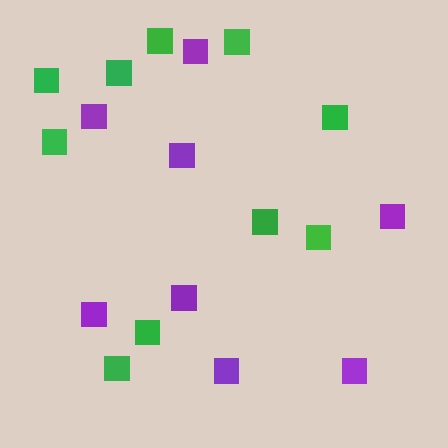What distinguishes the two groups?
There are 2 groups: one group of purple squares (8) and one group of green squares (10).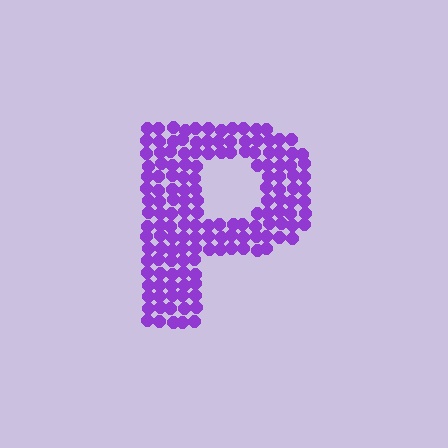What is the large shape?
The large shape is the letter P.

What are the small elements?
The small elements are circles.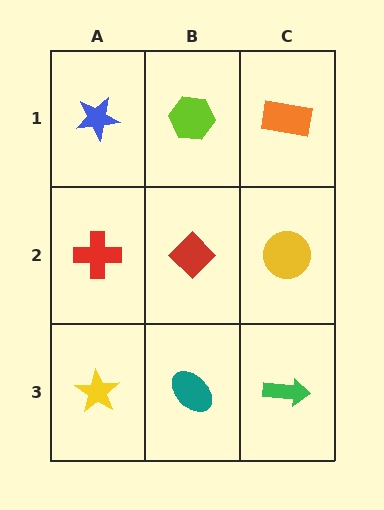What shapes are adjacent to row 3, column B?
A red diamond (row 2, column B), a yellow star (row 3, column A), a green arrow (row 3, column C).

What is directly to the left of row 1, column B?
A blue star.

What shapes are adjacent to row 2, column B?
A lime hexagon (row 1, column B), a teal ellipse (row 3, column B), a red cross (row 2, column A), a yellow circle (row 2, column C).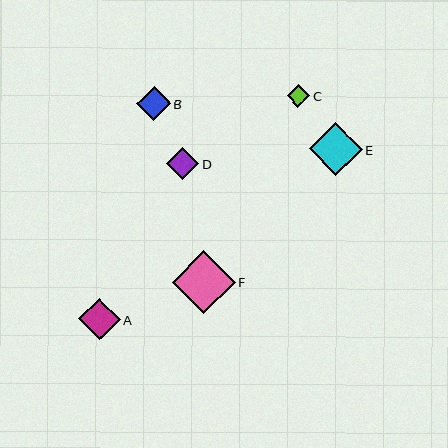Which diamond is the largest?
Diamond F is the largest with a size of approximately 63 pixels.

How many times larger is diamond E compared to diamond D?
Diamond E is approximately 1.7 times the size of diamond D.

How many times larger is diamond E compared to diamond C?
Diamond E is approximately 2.3 times the size of diamond C.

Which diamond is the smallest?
Diamond C is the smallest with a size of approximately 23 pixels.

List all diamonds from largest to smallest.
From largest to smallest: F, E, A, B, D, C.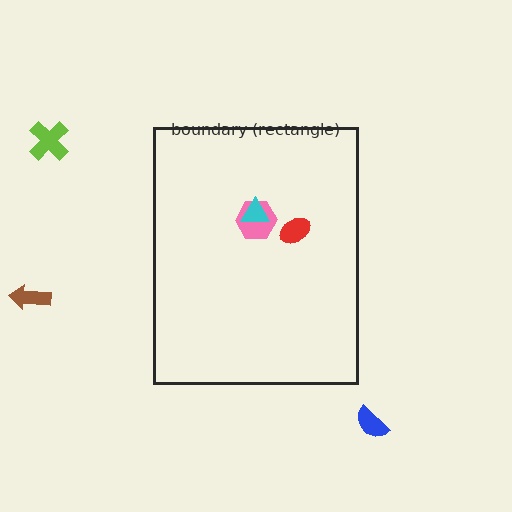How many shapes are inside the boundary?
3 inside, 3 outside.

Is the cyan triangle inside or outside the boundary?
Inside.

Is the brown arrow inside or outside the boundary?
Outside.